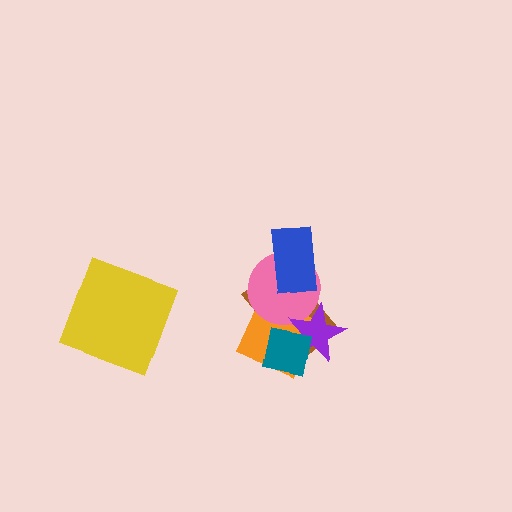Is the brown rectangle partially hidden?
Yes, it is partially covered by another shape.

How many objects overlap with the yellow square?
0 objects overlap with the yellow square.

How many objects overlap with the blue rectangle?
2 objects overlap with the blue rectangle.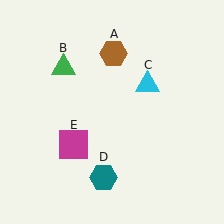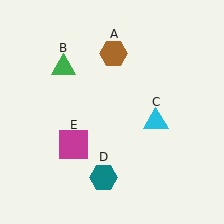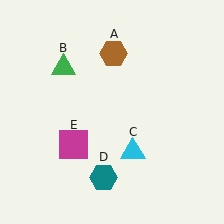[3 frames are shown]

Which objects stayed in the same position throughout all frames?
Brown hexagon (object A) and green triangle (object B) and teal hexagon (object D) and magenta square (object E) remained stationary.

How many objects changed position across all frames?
1 object changed position: cyan triangle (object C).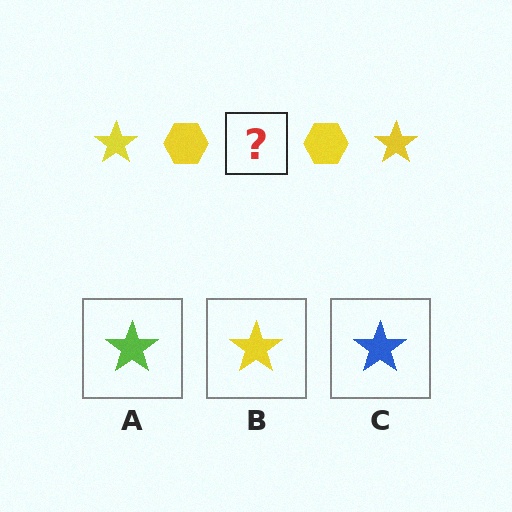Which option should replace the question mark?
Option B.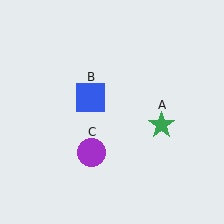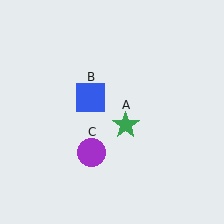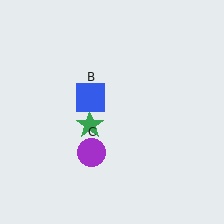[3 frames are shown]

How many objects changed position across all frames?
1 object changed position: green star (object A).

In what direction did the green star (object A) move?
The green star (object A) moved left.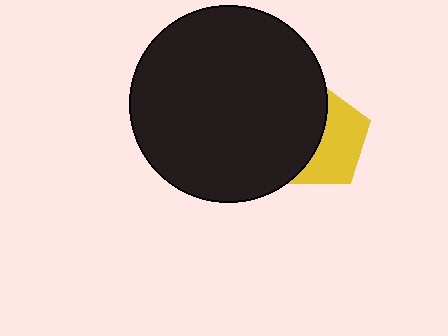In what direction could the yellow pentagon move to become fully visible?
The yellow pentagon could move right. That would shift it out from behind the black circle entirely.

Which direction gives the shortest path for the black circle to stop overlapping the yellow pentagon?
Moving left gives the shortest separation.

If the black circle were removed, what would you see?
You would see the complete yellow pentagon.